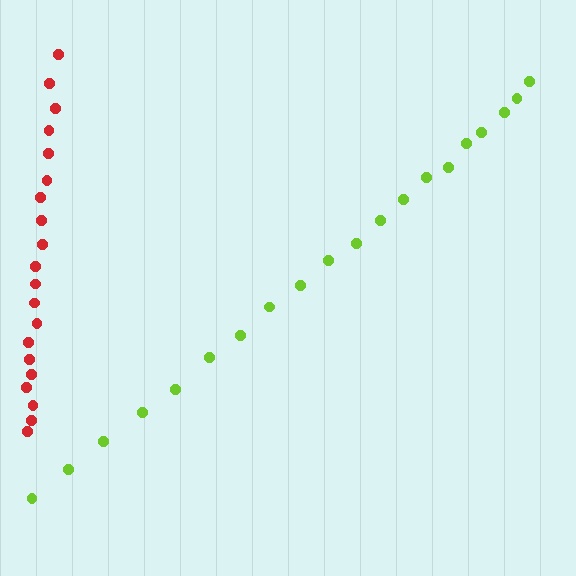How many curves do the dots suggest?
There are 2 distinct paths.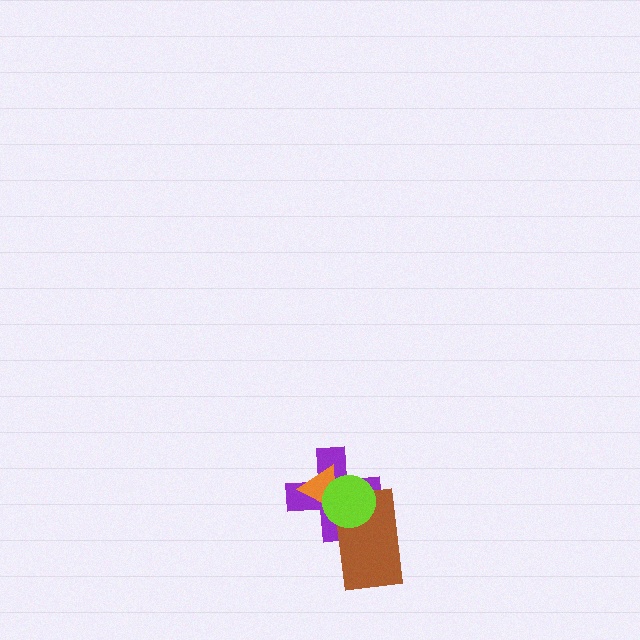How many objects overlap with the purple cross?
3 objects overlap with the purple cross.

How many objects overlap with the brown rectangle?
2 objects overlap with the brown rectangle.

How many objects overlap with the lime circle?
3 objects overlap with the lime circle.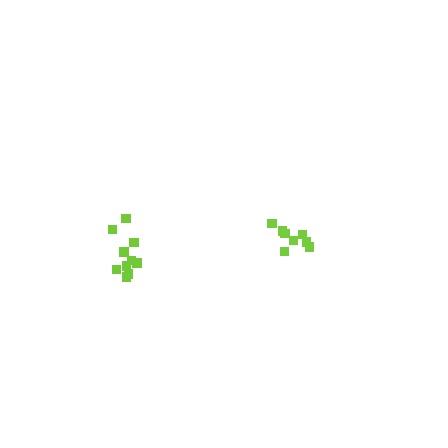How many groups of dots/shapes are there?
There are 2 groups.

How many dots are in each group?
Group 1: 10 dots, Group 2: 8 dots (18 total).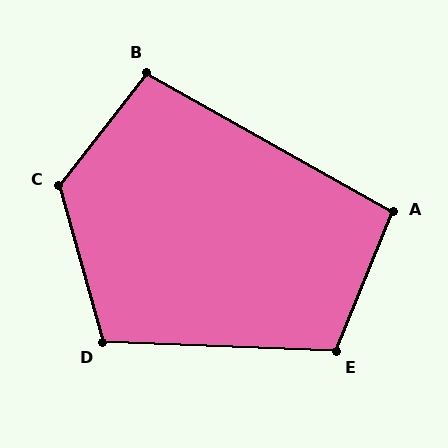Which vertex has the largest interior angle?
C, at approximately 127 degrees.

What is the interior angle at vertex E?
Approximately 110 degrees (obtuse).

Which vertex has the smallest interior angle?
A, at approximately 97 degrees.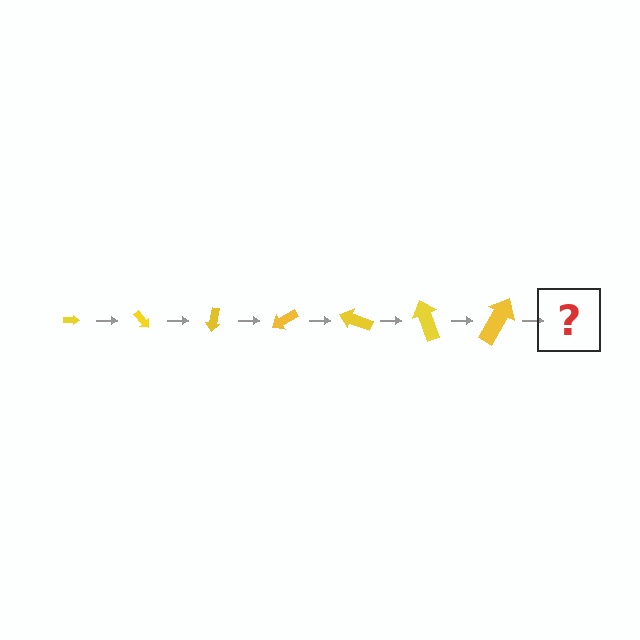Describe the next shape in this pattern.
It should be an arrow, larger than the previous one and rotated 350 degrees from the start.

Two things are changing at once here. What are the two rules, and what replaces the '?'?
The two rules are that the arrow grows larger each step and it rotates 50 degrees each step. The '?' should be an arrow, larger than the previous one and rotated 350 degrees from the start.